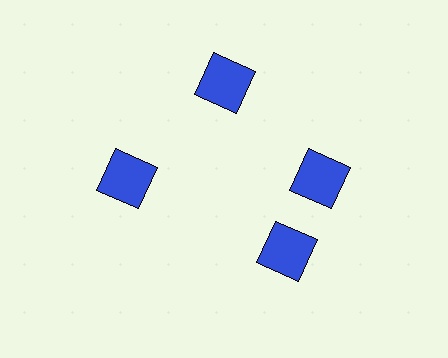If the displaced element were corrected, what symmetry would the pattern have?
It would have 4-fold rotational symmetry — the pattern would map onto itself every 90 degrees.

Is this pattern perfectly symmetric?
No. The 4 blue squares are arranged in a ring, but one element near the 6 o'clock position is rotated out of alignment along the ring, breaking the 4-fold rotational symmetry.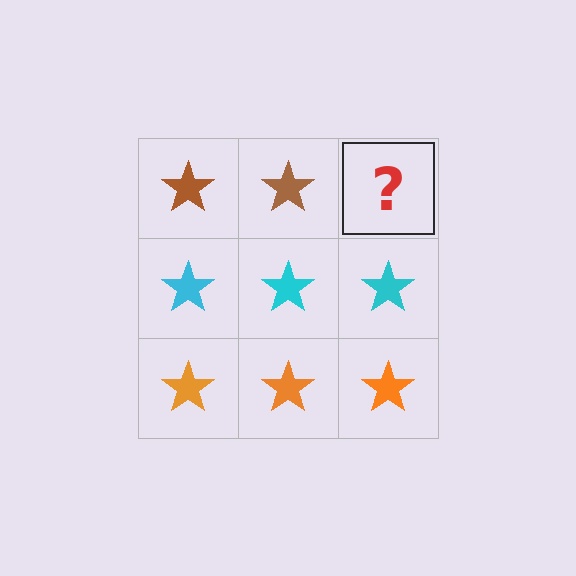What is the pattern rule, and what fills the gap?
The rule is that each row has a consistent color. The gap should be filled with a brown star.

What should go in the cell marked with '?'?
The missing cell should contain a brown star.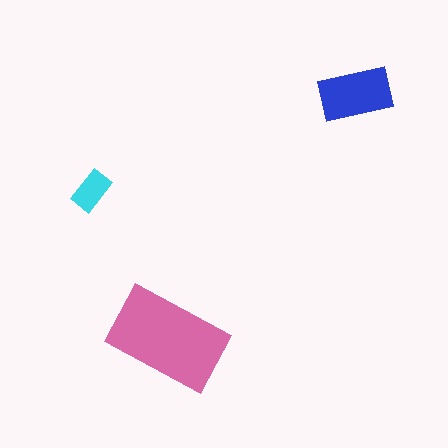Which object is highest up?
The blue rectangle is topmost.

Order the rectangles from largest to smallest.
the pink one, the blue one, the cyan one.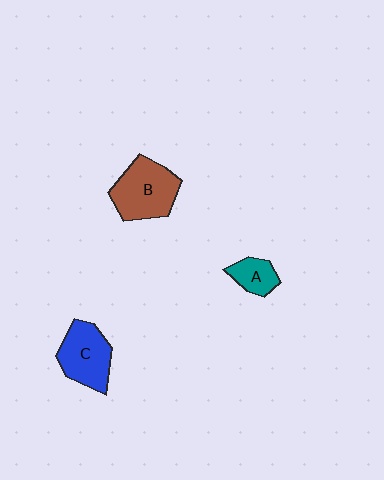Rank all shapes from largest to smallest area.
From largest to smallest: B (brown), C (blue), A (teal).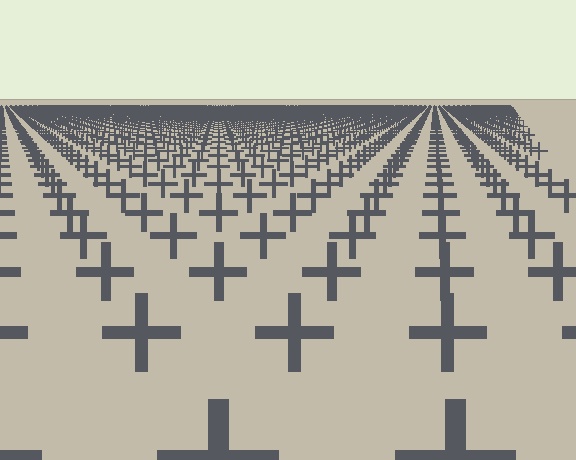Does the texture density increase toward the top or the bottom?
Density increases toward the top.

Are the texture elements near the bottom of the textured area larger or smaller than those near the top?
Larger. Near the bottom, elements are closer to the viewer and appear at a bigger on-screen size.